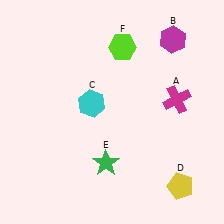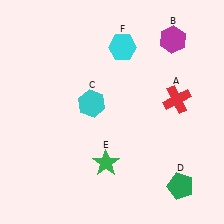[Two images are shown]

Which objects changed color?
A changed from magenta to red. D changed from yellow to green. F changed from lime to cyan.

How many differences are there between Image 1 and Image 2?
There are 3 differences between the two images.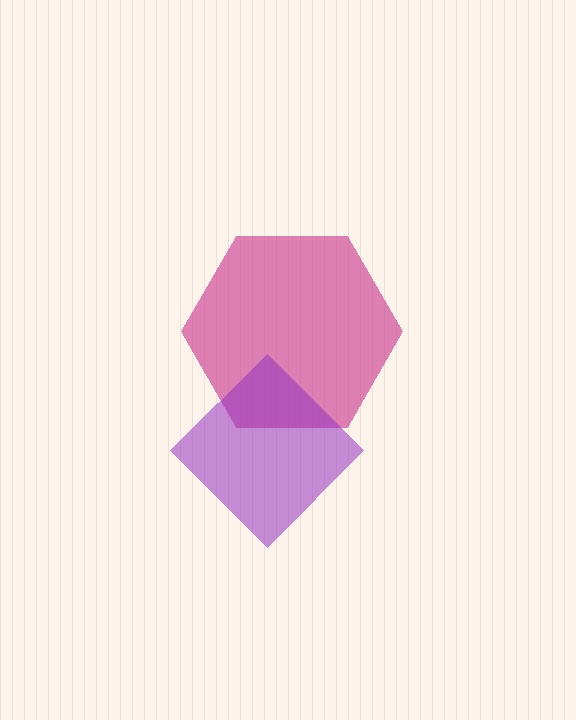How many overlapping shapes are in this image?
There are 2 overlapping shapes in the image.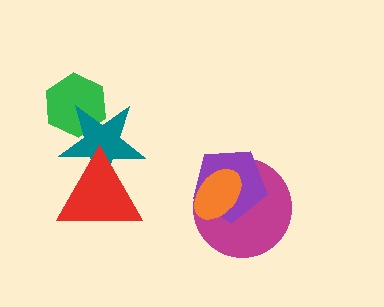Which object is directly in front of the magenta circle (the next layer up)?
The purple pentagon is directly in front of the magenta circle.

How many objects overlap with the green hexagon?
1 object overlaps with the green hexagon.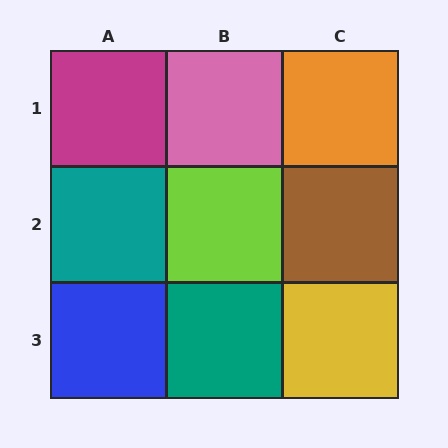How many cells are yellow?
1 cell is yellow.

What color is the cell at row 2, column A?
Teal.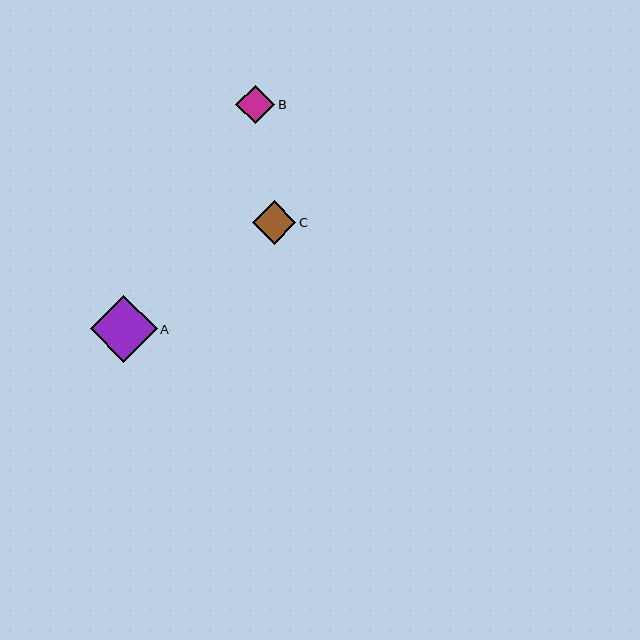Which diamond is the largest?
Diamond A is the largest with a size of approximately 67 pixels.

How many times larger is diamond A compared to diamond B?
Diamond A is approximately 1.7 times the size of diamond B.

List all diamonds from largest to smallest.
From largest to smallest: A, C, B.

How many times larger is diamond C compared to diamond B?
Diamond C is approximately 1.1 times the size of diamond B.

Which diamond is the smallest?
Diamond B is the smallest with a size of approximately 39 pixels.